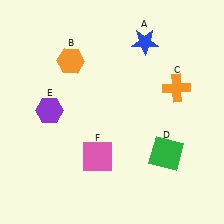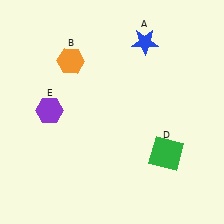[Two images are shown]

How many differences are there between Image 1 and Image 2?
There are 2 differences between the two images.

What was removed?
The pink square (F), the orange cross (C) were removed in Image 2.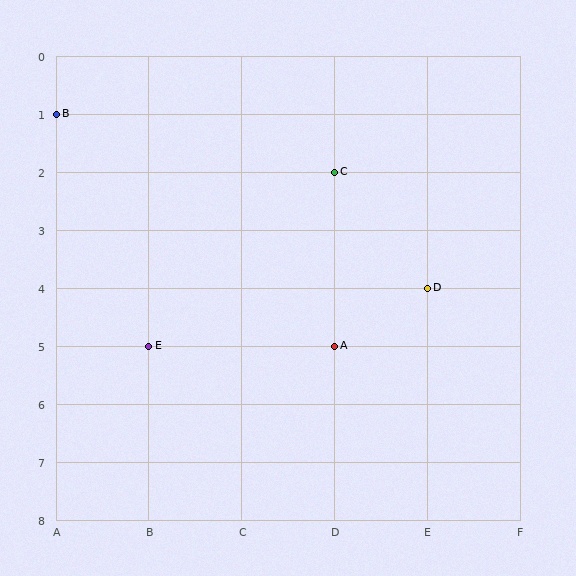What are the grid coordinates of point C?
Point C is at grid coordinates (D, 2).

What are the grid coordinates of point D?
Point D is at grid coordinates (E, 4).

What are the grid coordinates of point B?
Point B is at grid coordinates (A, 1).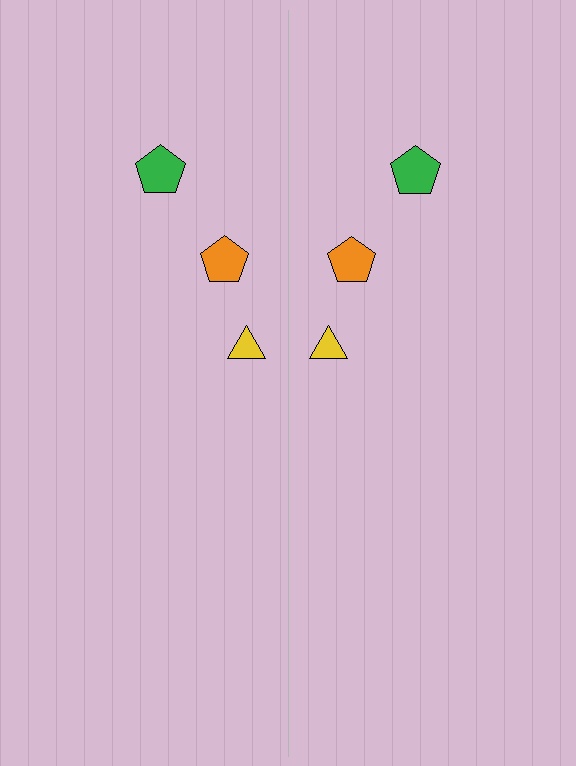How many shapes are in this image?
There are 6 shapes in this image.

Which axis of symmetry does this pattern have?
The pattern has a vertical axis of symmetry running through the center of the image.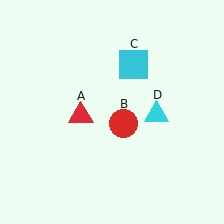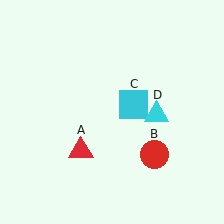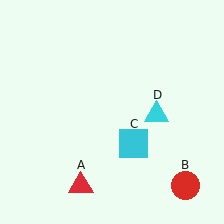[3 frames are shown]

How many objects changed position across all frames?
3 objects changed position: red triangle (object A), red circle (object B), cyan square (object C).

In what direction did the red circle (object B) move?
The red circle (object B) moved down and to the right.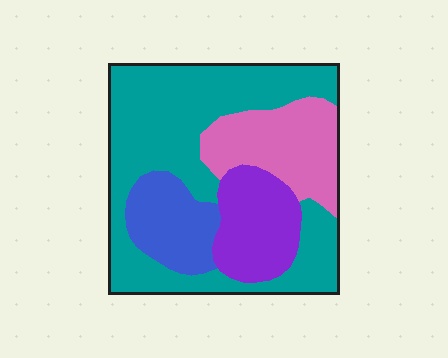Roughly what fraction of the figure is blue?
Blue covers roughly 15% of the figure.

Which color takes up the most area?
Teal, at roughly 50%.